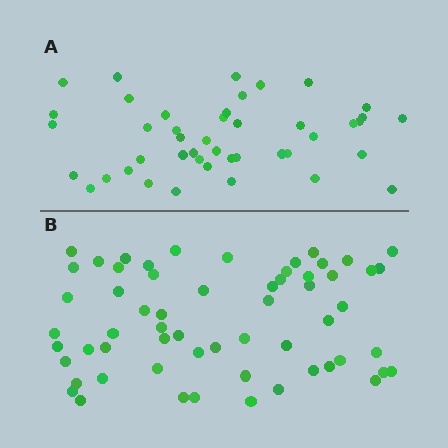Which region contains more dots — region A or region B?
Region B (the bottom region) has more dots.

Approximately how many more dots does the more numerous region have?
Region B has approximately 15 more dots than region A.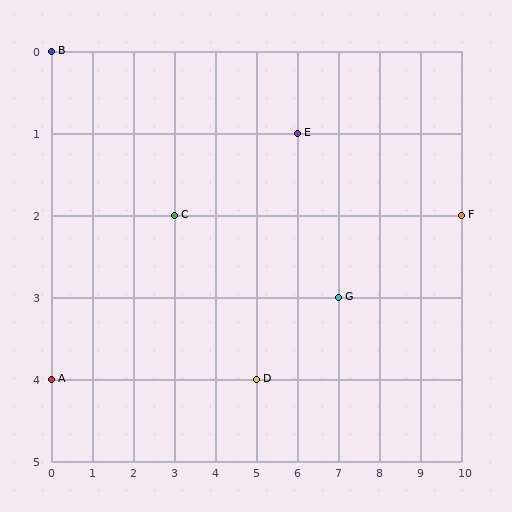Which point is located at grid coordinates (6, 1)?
Point E is at (6, 1).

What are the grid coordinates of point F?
Point F is at grid coordinates (10, 2).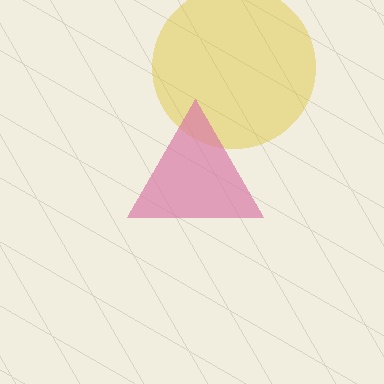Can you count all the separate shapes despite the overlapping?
Yes, there are 2 separate shapes.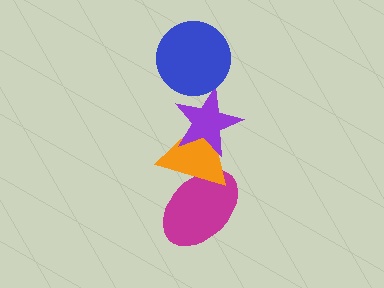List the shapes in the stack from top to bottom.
From top to bottom: the blue circle, the purple star, the orange triangle, the magenta ellipse.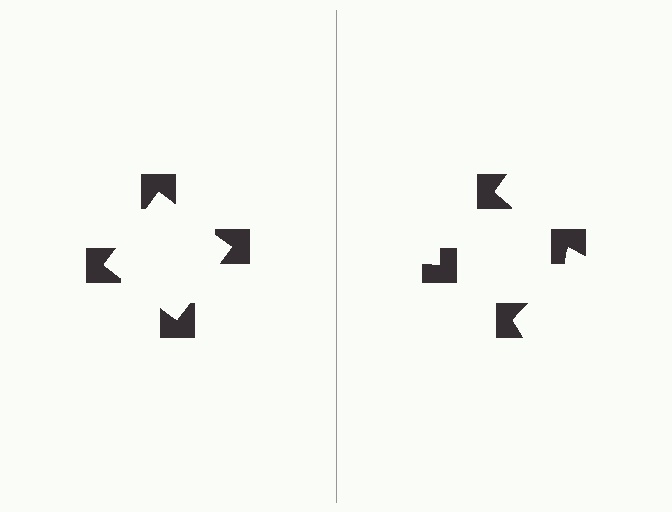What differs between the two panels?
The notched squares are positioned identically on both sides; only the wedge orientations differ. On the left they align to a square; on the right they are misaligned.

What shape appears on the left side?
An illusory square.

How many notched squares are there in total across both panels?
8 — 4 on each side.